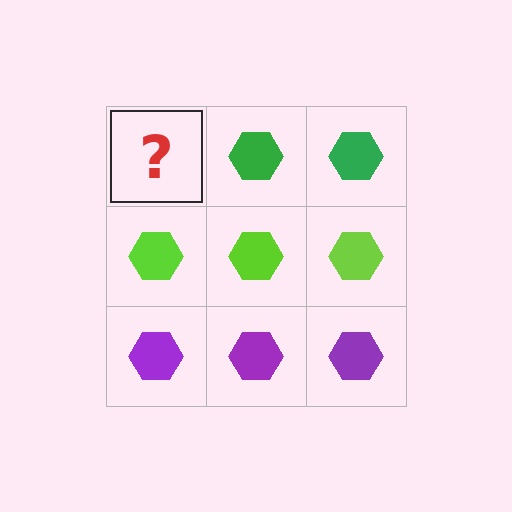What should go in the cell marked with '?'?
The missing cell should contain a green hexagon.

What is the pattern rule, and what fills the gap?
The rule is that each row has a consistent color. The gap should be filled with a green hexagon.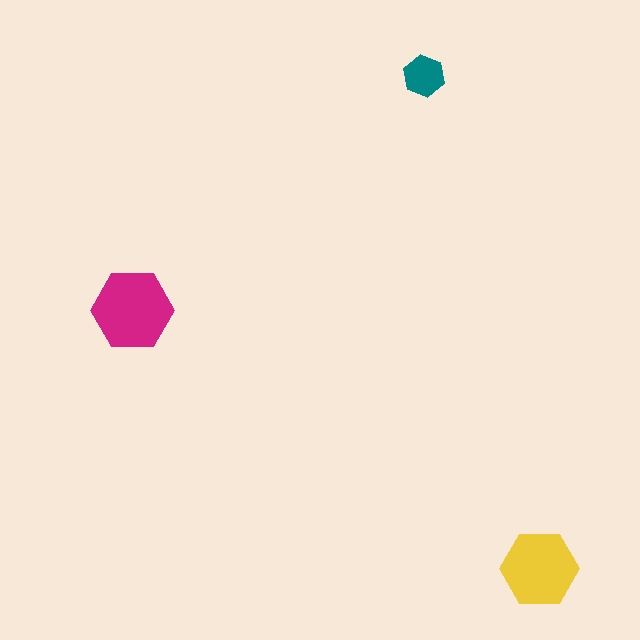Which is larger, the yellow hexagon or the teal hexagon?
The yellow one.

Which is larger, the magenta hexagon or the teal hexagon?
The magenta one.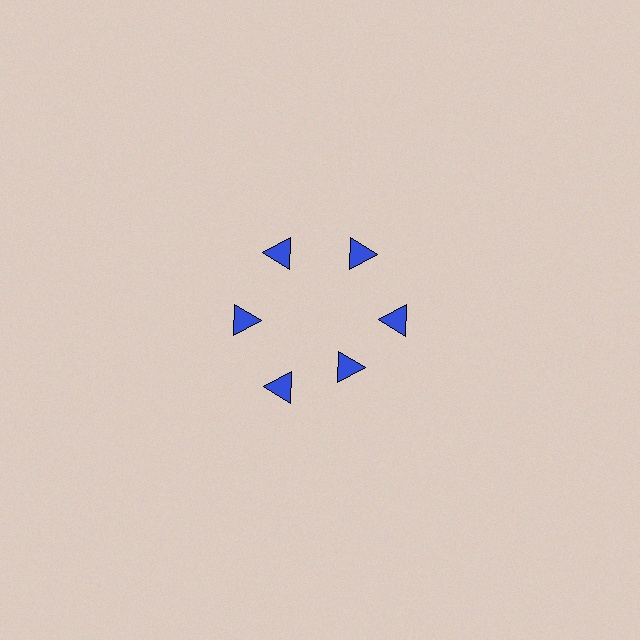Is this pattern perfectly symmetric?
No. The 6 blue triangles are arranged in a ring, but one element near the 5 o'clock position is pulled inward toward the center, breaking the 6-fold rotational symmetry.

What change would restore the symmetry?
The symmetry would be restored by moving it outward, back onto the ring so that all 6 triangles sit at equal angles and equal distance from the center.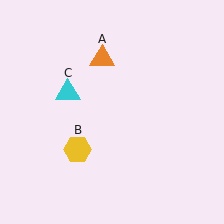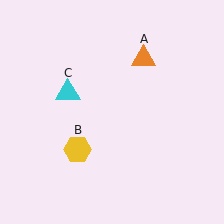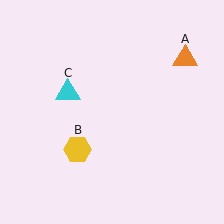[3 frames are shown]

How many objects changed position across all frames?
1 object changed position: orange triangle (object A).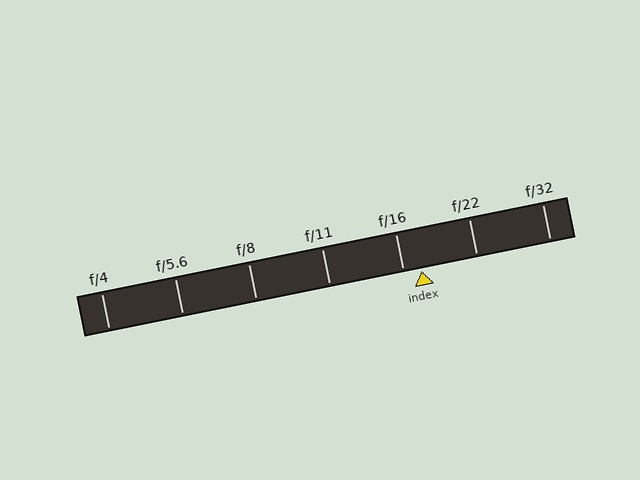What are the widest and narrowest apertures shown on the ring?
The widest aperture shown is f/4 and the narrowest is f/32.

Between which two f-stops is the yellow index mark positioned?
The index mark is between f/16 and f/22.